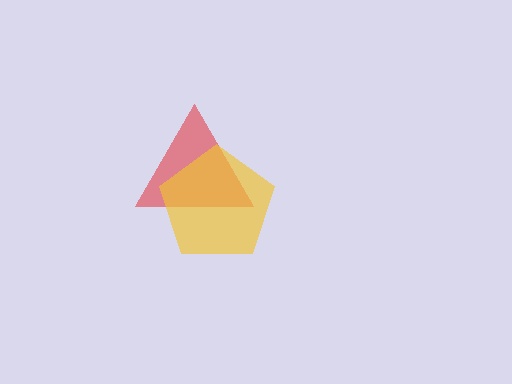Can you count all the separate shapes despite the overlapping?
Yes, there are 2 separate shapes.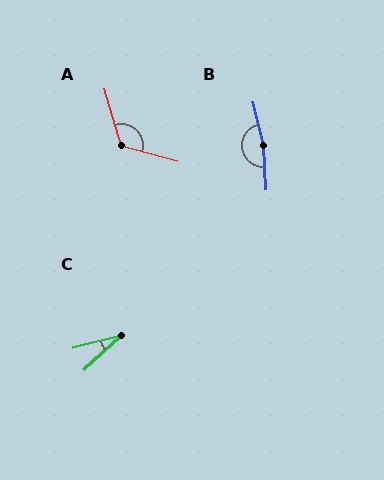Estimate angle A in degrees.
Approximately 122 degrees.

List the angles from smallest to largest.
C (28°), A (122°), B (169°).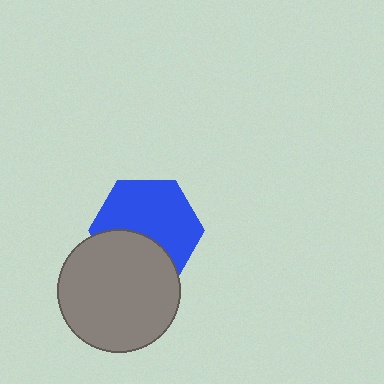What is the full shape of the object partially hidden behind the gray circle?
The partially hidden object is a blue hexagon.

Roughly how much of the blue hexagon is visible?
About half of it is visible (roughly 64%).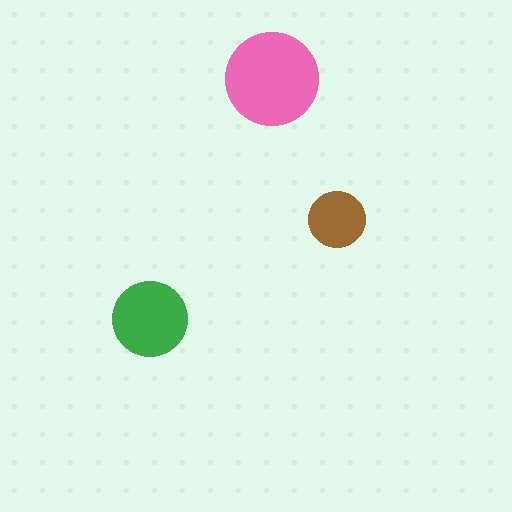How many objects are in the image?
There are 3 objects in the image.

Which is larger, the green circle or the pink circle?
The pink one.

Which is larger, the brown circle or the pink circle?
The pink one.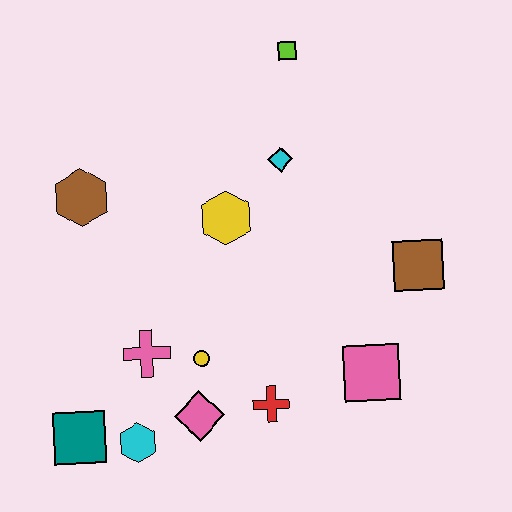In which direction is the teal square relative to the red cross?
The teal square is to the left of the red cross.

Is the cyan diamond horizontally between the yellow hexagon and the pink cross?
No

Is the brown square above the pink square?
Yes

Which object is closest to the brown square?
The pink square is closest to the brown square.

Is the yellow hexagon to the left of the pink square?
Yes